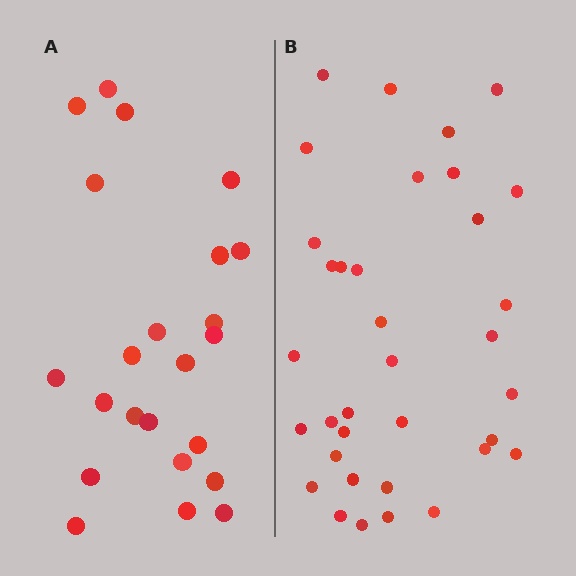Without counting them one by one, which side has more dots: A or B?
Region B (the right region) has more dots.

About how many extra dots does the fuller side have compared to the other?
Region B has roughly 12 or so more dots than region A.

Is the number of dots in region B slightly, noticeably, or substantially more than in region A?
Region B has substantially more. The ratio is roughly 1.5 to 1.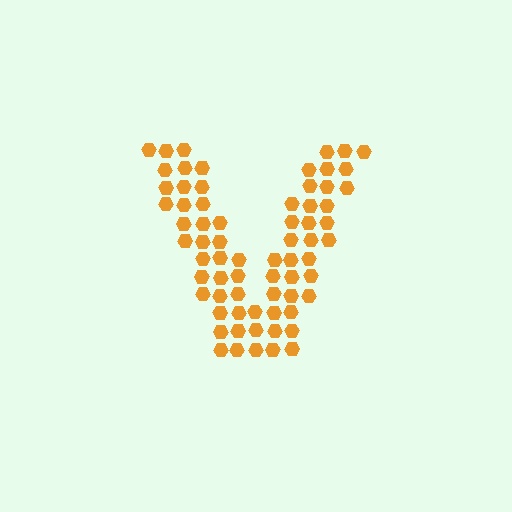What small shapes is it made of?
It is made of small hexagons.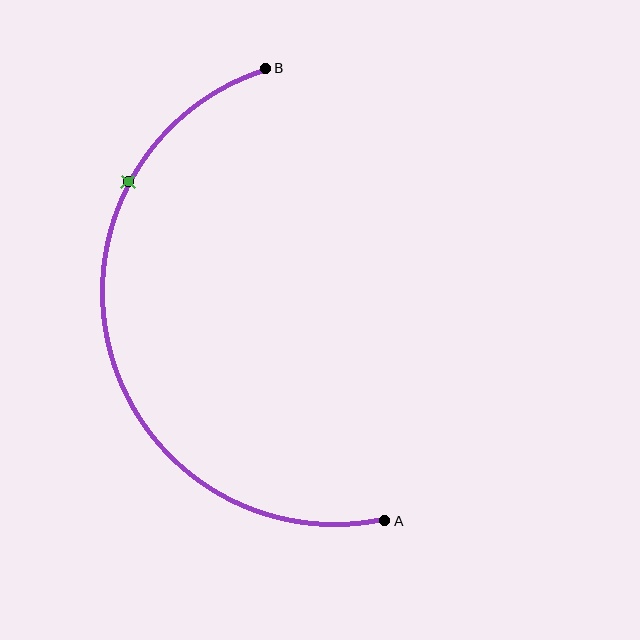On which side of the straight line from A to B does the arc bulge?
The arc bulges to the left of the straight line connecting A and B.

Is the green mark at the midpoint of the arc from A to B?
No. The green mark lies on the arc but is closer to endpoint B. The arc midpoint would be at the point on the curve equidistant along the arc from both A and B.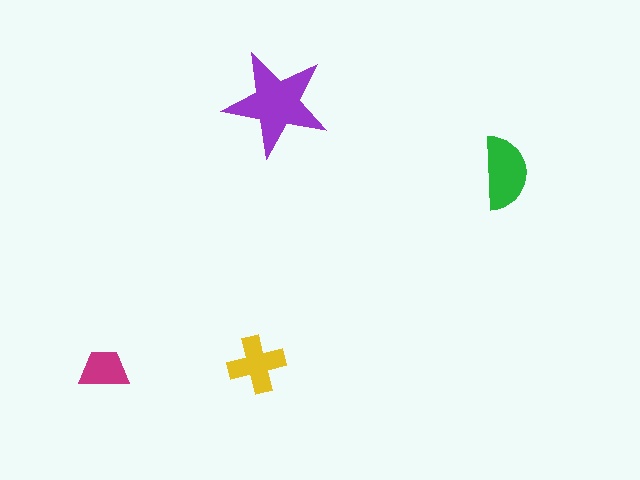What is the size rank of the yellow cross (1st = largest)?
3rd.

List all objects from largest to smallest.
The purple star, the green semicircle, the yellow cross, the magenta trapezoid.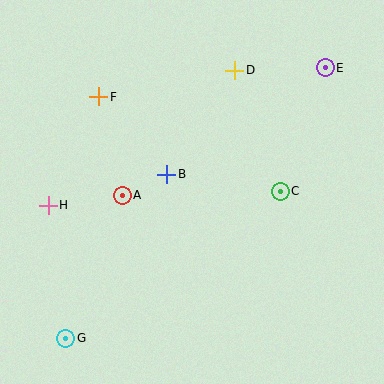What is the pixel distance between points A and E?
The distance between A and E is 240 pixels.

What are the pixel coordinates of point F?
Point F is at (99, 97).